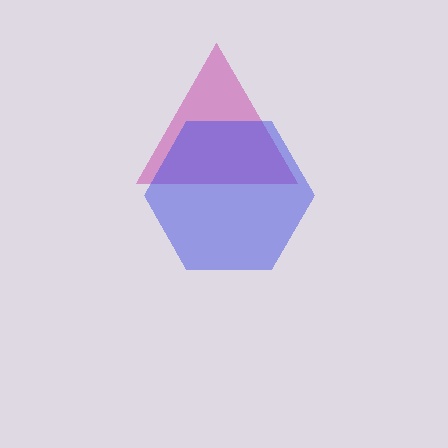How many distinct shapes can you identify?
There are 2 distinct shapes: a magenta triangle, a blue hexagon.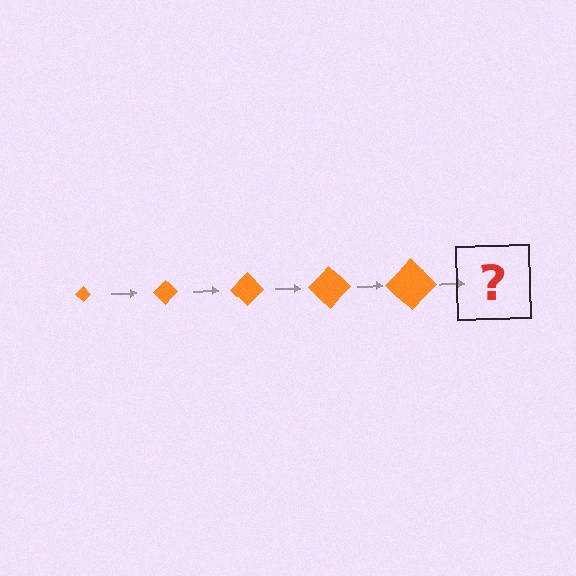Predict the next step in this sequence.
The next step is an orange diamond, larger than the previous one.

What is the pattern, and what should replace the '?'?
The pattern is that the diamond gets progressively larger each step. The '?' should be an orange diamond, larger than the previous one.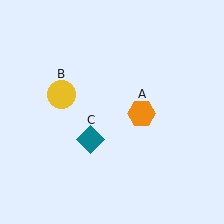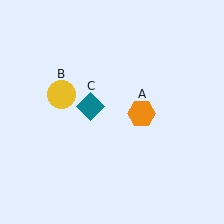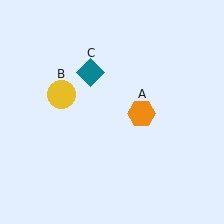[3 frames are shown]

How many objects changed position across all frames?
1 object changed position: teal diamond (object C).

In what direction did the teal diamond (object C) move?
The teal diamond (object C) moved up.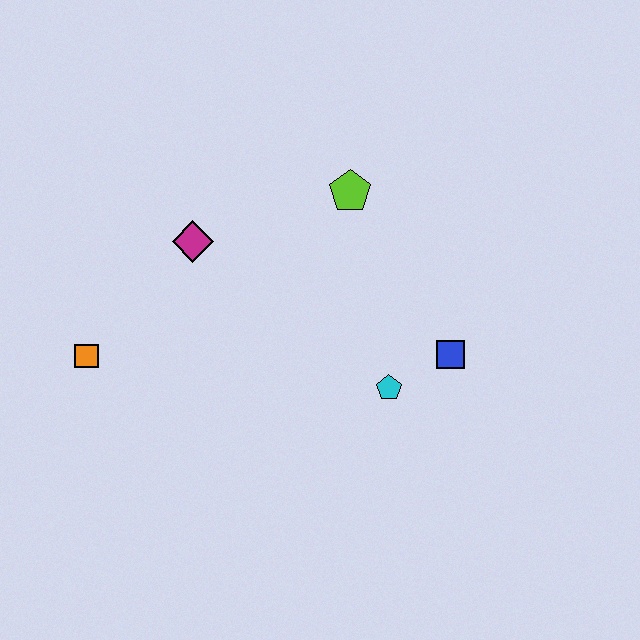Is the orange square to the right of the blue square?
No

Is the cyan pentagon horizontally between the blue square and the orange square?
Yes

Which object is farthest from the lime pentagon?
The orange square is farthest from the lime pentagon.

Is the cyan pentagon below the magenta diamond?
Yes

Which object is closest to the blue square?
The cyan pentagon is closest to the blue square.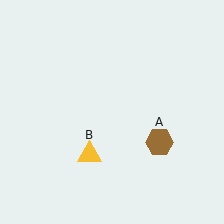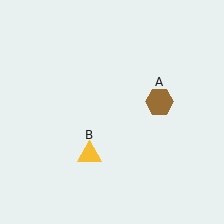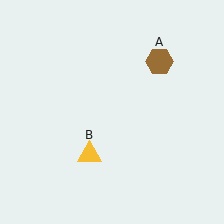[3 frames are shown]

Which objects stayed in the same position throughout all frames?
Yellow triangle (object B) remained stationary.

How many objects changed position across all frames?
1 object changed position: brown hexagon (object A).